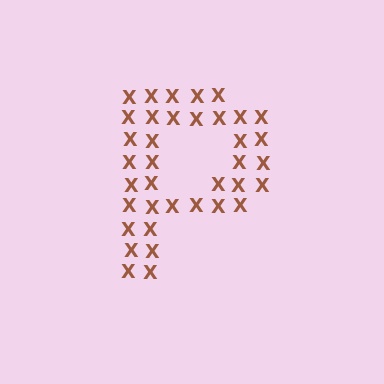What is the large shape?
The large shape is the letter P.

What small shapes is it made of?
It is made of small letter X's.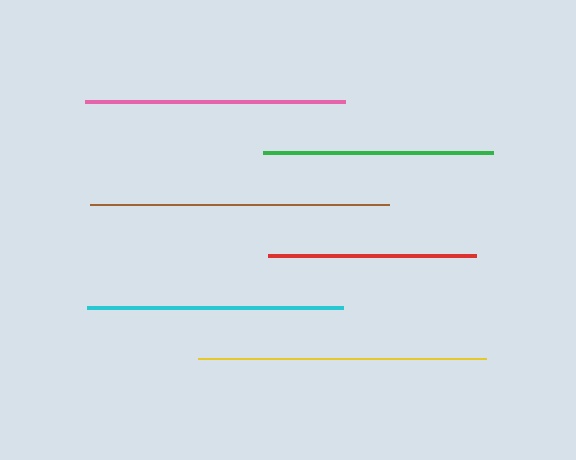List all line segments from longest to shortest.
From longest to shortest: brown, yellow, pink, cyan, green, red.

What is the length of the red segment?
The red segment is approximately 208 pixels long.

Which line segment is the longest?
The brown line is the longest at approximately 300 pixels.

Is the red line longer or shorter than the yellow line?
The yellow line is longer than the red line.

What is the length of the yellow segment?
The yellow segment is approximately 287 pixels long.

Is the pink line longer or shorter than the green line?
The pink line is longer than the green line.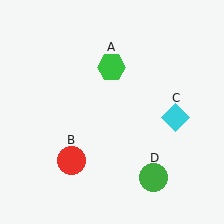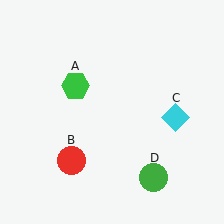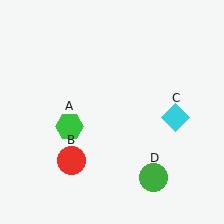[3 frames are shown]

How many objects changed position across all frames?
1 object changed position: green hexagon (object A).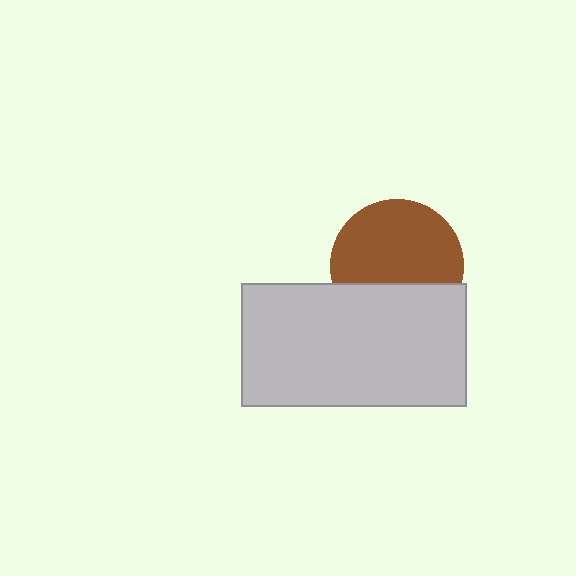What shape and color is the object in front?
The object in front is a light gray rectangle.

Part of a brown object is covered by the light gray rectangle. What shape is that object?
It is a circle.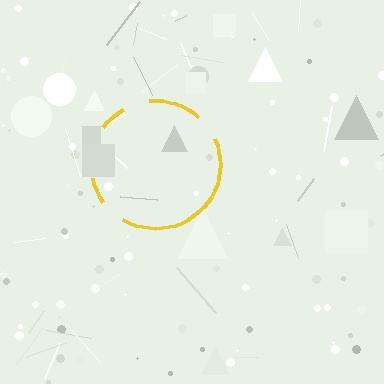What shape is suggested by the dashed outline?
The dashed outline suggests a circle.